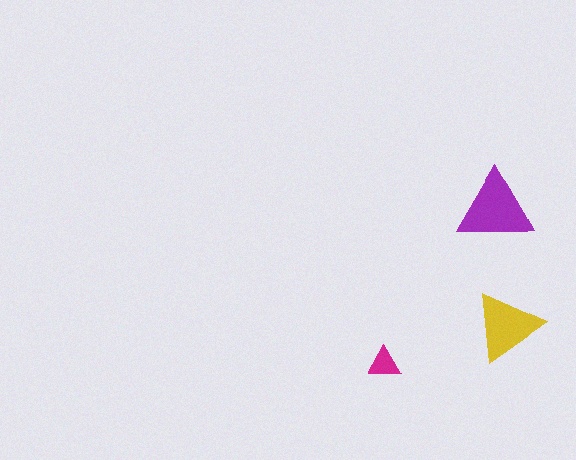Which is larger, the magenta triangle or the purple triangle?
The purple one.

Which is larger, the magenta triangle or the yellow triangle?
The yellow one.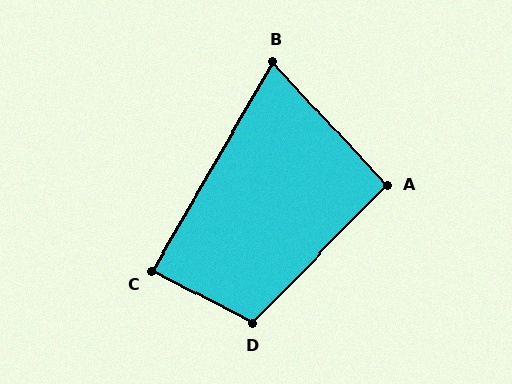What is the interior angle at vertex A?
Approximately 93 degrees (approximately right).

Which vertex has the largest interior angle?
D, at approximately 107 degrees.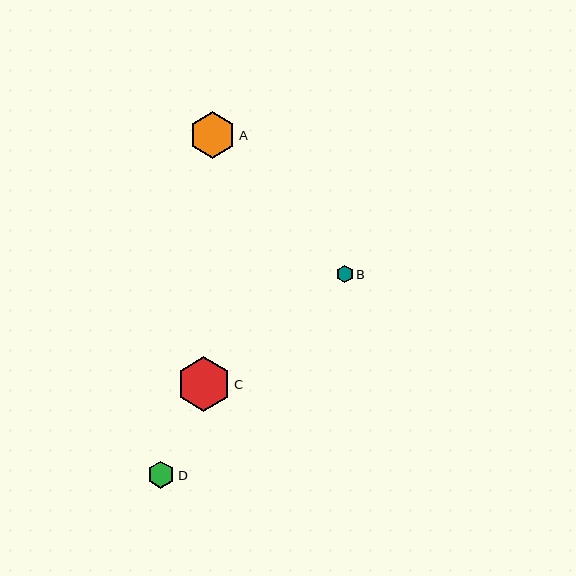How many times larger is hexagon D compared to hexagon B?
Hexagon D is approximately 1.6 times the size of hexagon B.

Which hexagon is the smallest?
Hexagon B is the smallest with a size of approximately 17 pixels.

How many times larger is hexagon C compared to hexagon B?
Hexagon C is approximately 3.2 times the size of hexagon B.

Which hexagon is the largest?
Hexagon C is the largest with a size of approximately 54 pixels.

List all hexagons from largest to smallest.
From largest to smallest: C, A, D, B.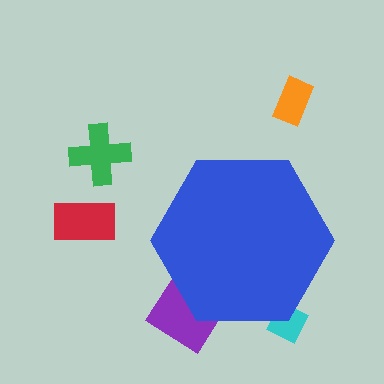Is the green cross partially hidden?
No, the green cross is fully visible.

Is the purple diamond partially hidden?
Yes, the purple diamond is partially hidden behind the blue hexagon.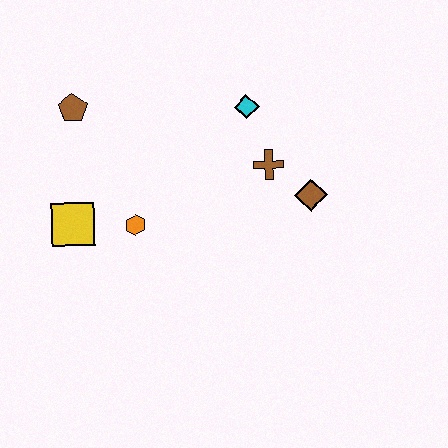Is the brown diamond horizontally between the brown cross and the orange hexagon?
No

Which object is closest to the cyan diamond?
The brown cross is closest to the cyan diamond.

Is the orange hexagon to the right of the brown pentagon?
Yes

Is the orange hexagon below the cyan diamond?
Yes